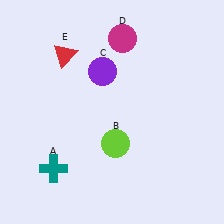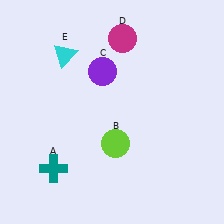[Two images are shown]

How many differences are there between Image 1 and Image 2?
There is 1 difference between the two images.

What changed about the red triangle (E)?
In Image 1, E is red. In Image 2, it changed to cyan.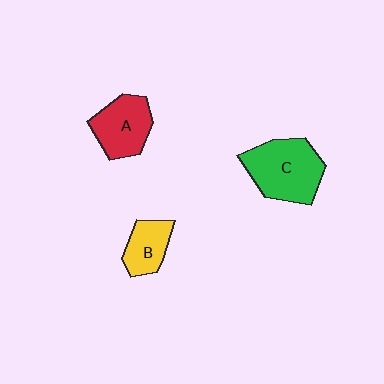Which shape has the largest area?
Shape C (green).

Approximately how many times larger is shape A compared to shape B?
Approximately 1.4 times.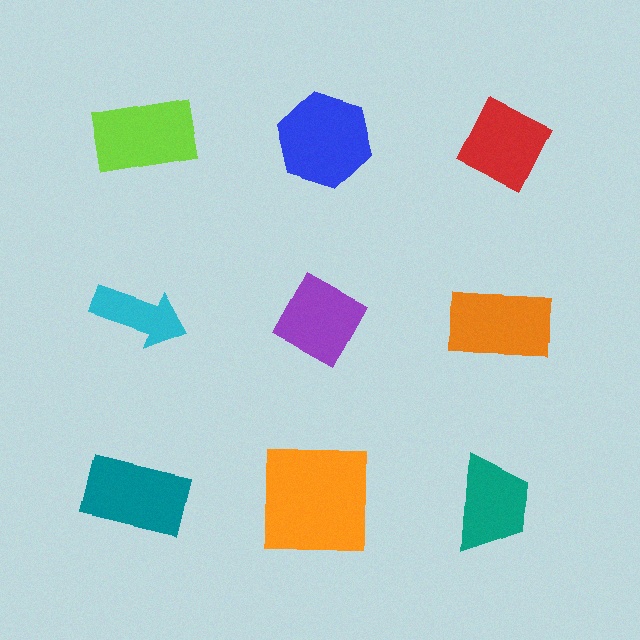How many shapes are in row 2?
3 shapes.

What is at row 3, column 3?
A teal trapezoid.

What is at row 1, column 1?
A lime rectangle.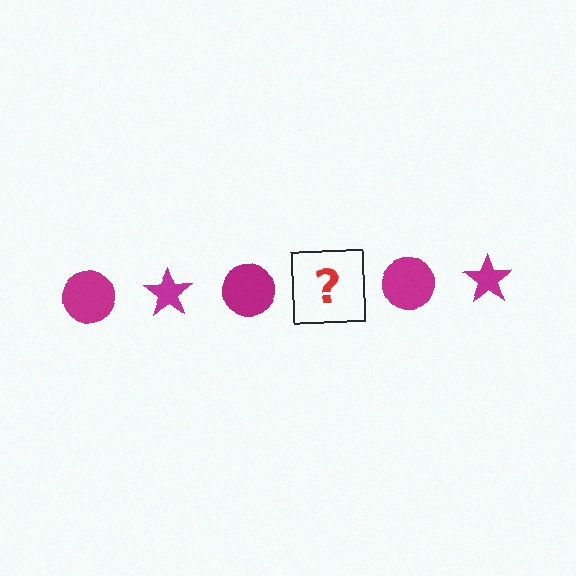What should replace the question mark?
The question mark should be replaced with a magenta star.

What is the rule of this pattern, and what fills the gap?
The rule is that the pattern cycles through circle, star shapes in magenta. The gap should be filled with a magenta star.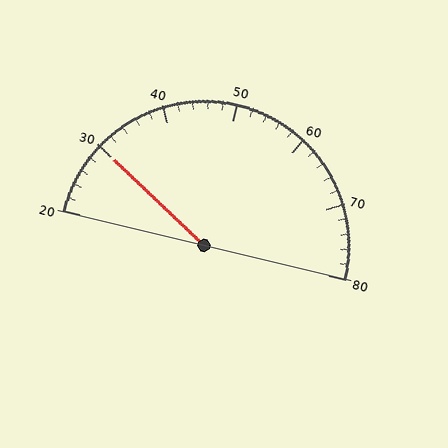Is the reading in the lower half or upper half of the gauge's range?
The reading is in the lower half of the range (20 to 80).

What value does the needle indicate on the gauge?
The needle indicates approximately 30.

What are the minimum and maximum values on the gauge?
The gauge ranges from 20 to 80.